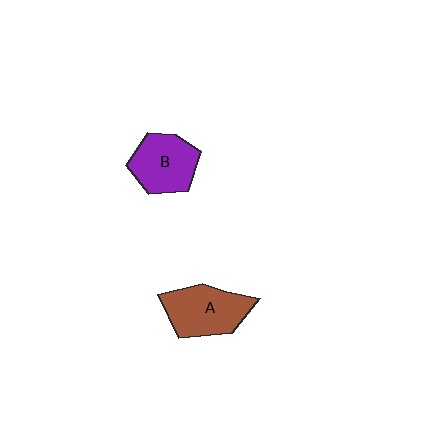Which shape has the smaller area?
Shape B (purple).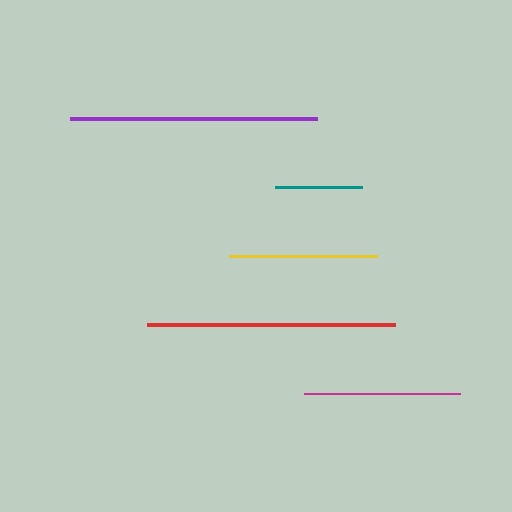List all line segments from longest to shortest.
From longest to shortest: red, purple, magenta, yellow, teal.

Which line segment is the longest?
The red line is the longest at approximately 248 pixels.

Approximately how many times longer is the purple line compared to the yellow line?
The purple line is approximately 1.7 times the length of the yellow line.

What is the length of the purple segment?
The purple segment is approximately 247 pixels long.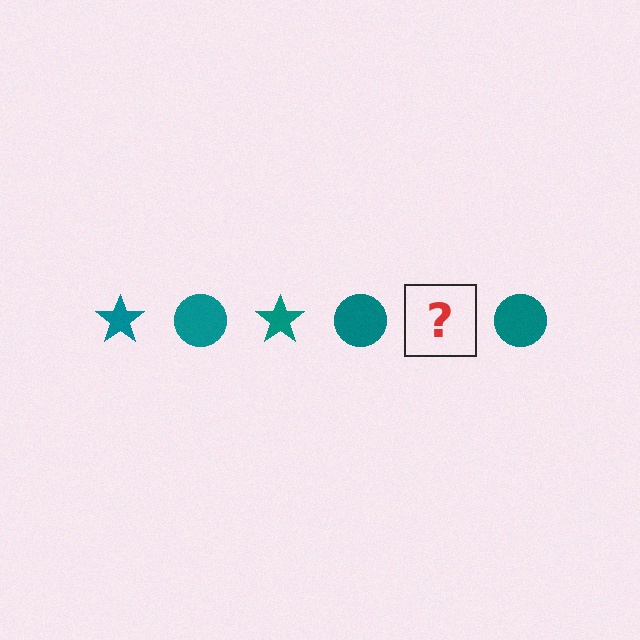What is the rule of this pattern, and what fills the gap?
The rule is that the pattern cycles through star, circle shapes in teal. The gap should be filled with a teal star.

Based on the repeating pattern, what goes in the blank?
The blank should be a teal star.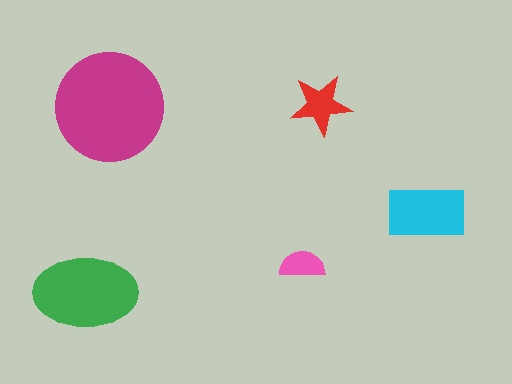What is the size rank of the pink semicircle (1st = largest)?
5th.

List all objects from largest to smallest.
The magenta circle, the green ellipse, the cyan rectangle, the red star, the pink semicircle.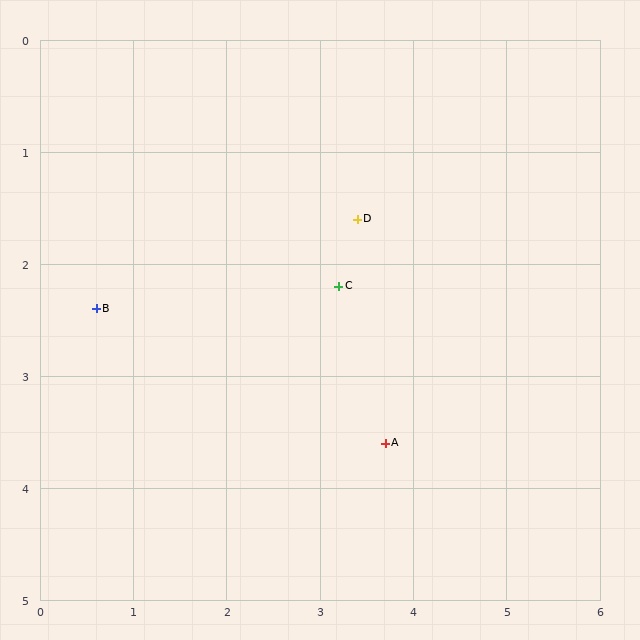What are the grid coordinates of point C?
Point C is at approximately (3.2, 2.2).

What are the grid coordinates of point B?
Point B is at approximately (0.6, 2.4).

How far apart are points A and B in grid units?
Points A and B are about 3.3 grid units apart.